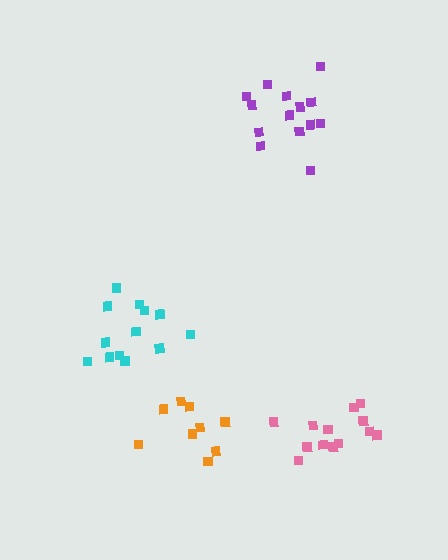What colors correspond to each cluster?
The clusters are colored: pink, purple, cyan, orange.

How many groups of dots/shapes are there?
There are 4 groups.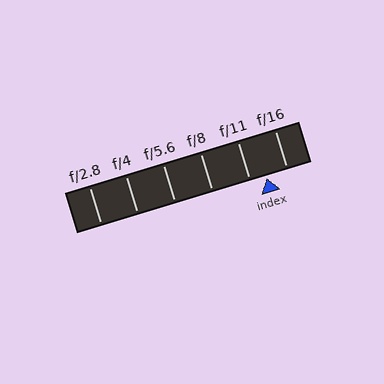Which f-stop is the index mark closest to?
The index mark is closest to f/11.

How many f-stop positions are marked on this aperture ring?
There are 6 f-stop positions marked.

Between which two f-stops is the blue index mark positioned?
The index mark is between f/11 and f/16.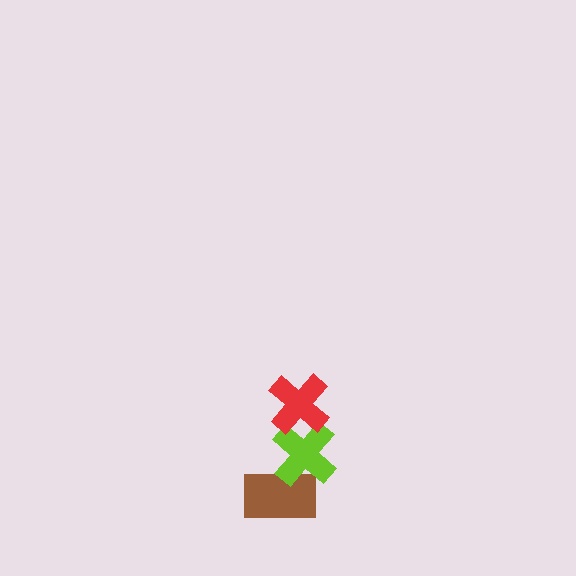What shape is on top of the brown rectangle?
The lime cross is on top of the brown rectangle.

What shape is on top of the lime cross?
The red cross is on top of the lime cross.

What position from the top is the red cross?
The red cross is 1st from the top.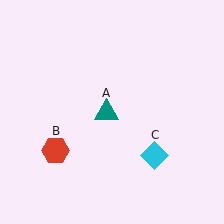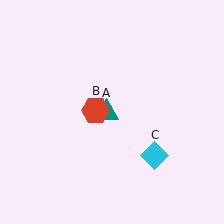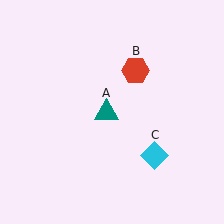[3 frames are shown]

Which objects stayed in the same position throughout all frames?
Teal triangle (object A) and cyan diamond (object C) remained stationary.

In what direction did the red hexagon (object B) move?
The red hexagon (object B) moved up and to the right.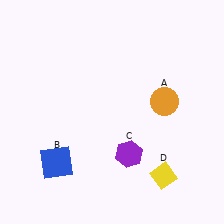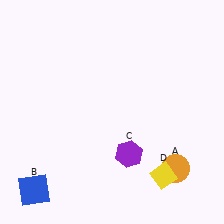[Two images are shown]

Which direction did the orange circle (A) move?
The orange circle (A) moved down.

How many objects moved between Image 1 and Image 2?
2 objects moved between the two images.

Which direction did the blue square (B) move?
The blue square (B) moved down.